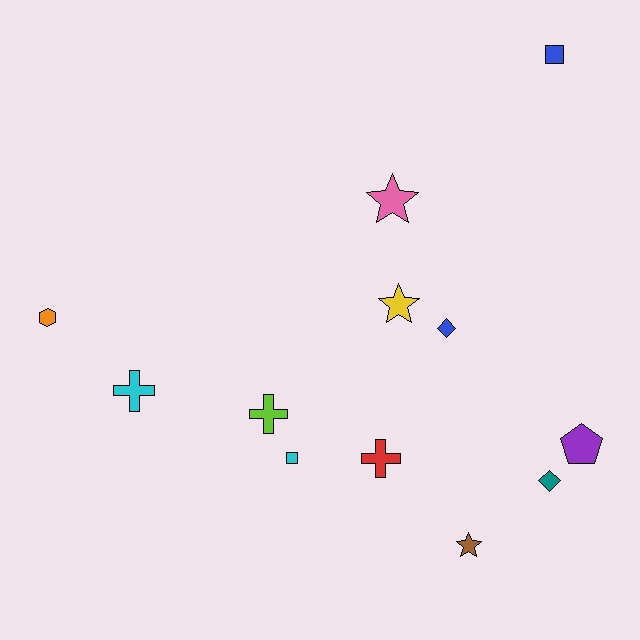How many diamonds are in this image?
There are 2 diamonds.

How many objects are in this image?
There are 12 objects.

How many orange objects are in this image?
There is 1 orange object.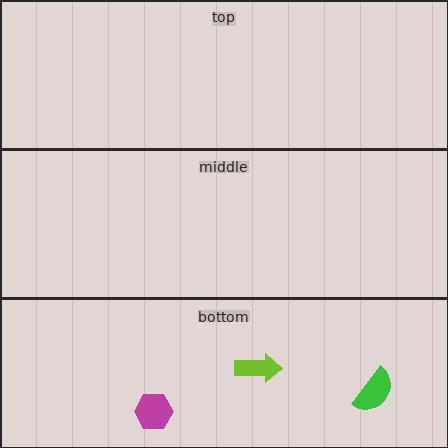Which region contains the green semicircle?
The bottom region.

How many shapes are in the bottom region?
3.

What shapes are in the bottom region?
The lime arrow, the magenta hexagon, the green semicircle.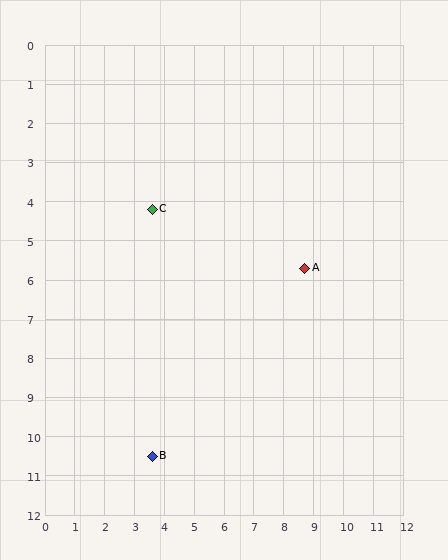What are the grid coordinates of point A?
Point A is at approximately (8.7, 5.7).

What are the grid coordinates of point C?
Point C is at approximately (3.6, 4.2).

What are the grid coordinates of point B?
Point B is at approximately (3.6, 10.5).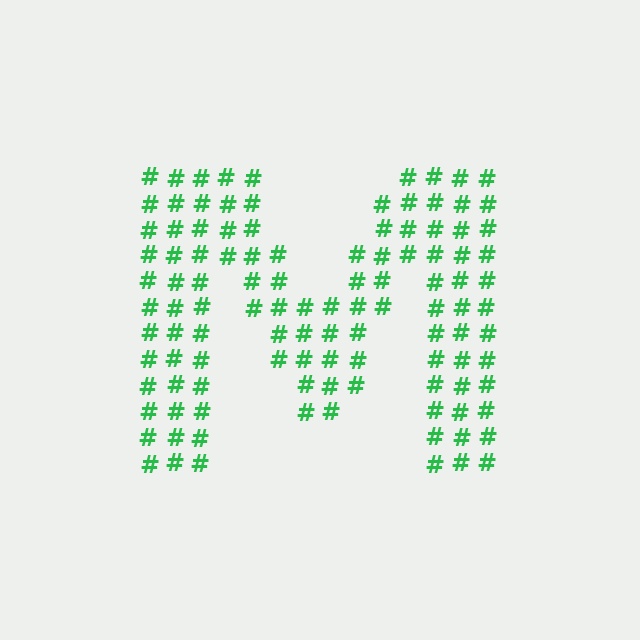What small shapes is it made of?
It is made of small hash symbols.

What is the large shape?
The large shape is the letter M.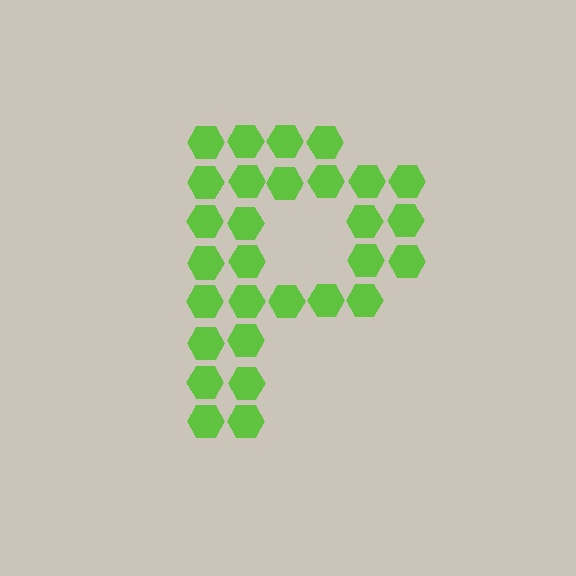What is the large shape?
The large shape is the letter P.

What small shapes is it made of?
It is made of small hexagons.